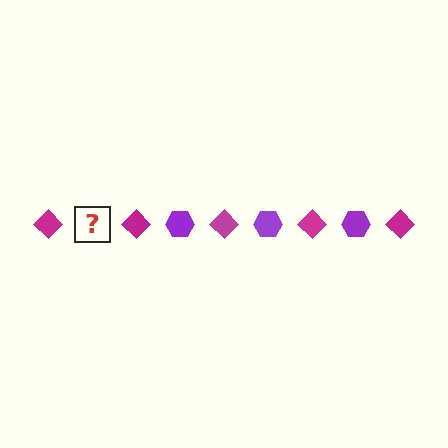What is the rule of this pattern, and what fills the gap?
The rule is that the pattern alternates between magenta diamond and purple hexagon. The gap should be filled with a purple hexagon.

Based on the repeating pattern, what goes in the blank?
The blank should be a purple hexagon.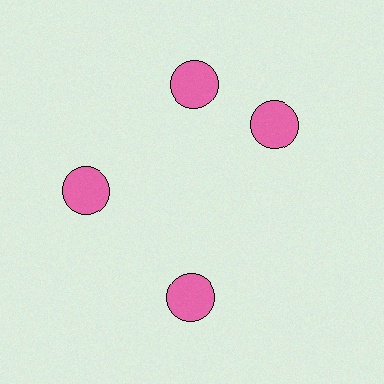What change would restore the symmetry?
The symmetry would be restored by rotating it back into even spacing with its neighbors so that all 4 circles sit at equal angles and equal distance from the center.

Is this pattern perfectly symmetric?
No. The 4 pink circles are arranged in a ring, but one element near the 3 o'clock position is rotated out of alignment along the ring, breaking the 4-fold rotational symmetry.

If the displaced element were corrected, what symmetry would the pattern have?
It would have 4-fold rotational symmetry — the pattern would map onto itself every 90 degrees.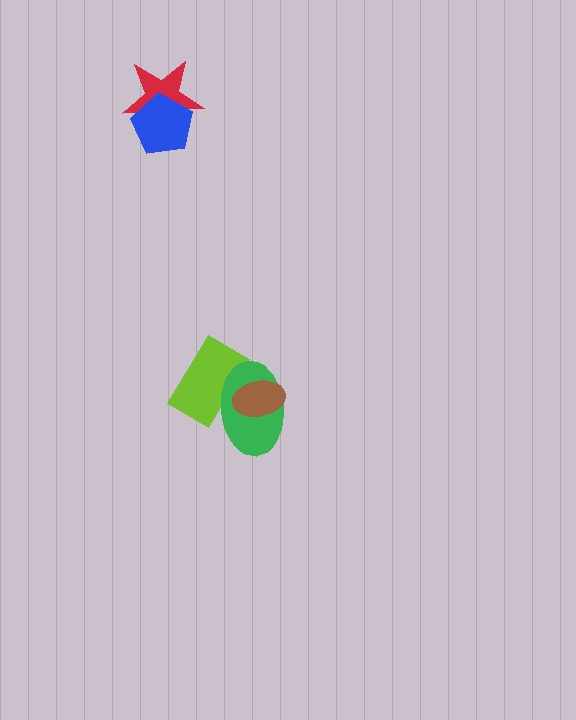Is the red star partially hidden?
Yes, it is partially covered by another shape.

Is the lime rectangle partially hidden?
Yes, it is partially covered by another shape.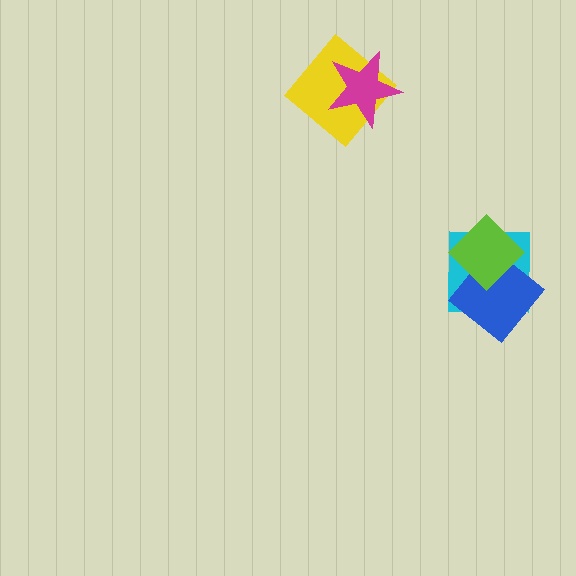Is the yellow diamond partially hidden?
Yes, it is partially covered by another shape.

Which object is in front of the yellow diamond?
The magenta star is in front of the yellow diamond.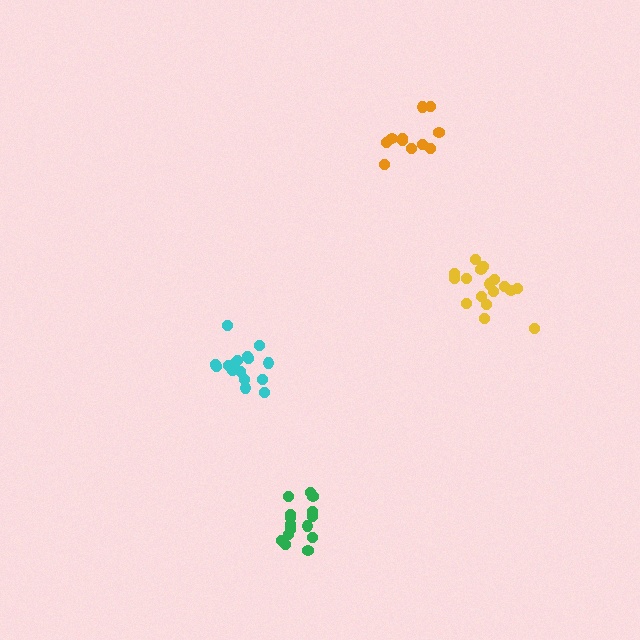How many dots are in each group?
Group 1: 16 dots, Group 2: 11 dots, Group 3: 17 dots, Group 4: 15 dots (59 total).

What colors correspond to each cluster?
The clusters are colored: cyan, orange, yellow, green.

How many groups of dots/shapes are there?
There are 4 groups.